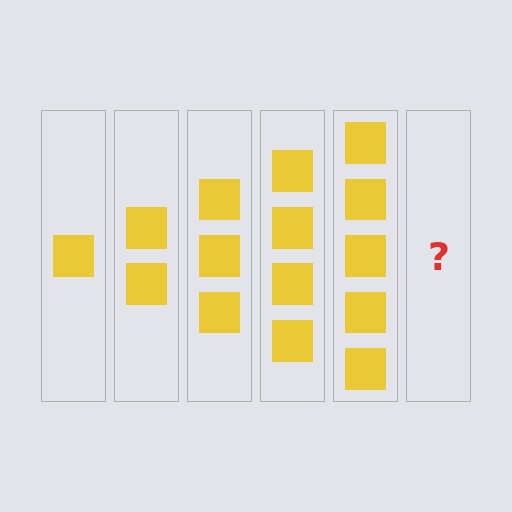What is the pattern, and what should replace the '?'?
The pattern is that each step adds one more square. The '?' should be 6 squares.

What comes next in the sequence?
The next element should be 6 squares.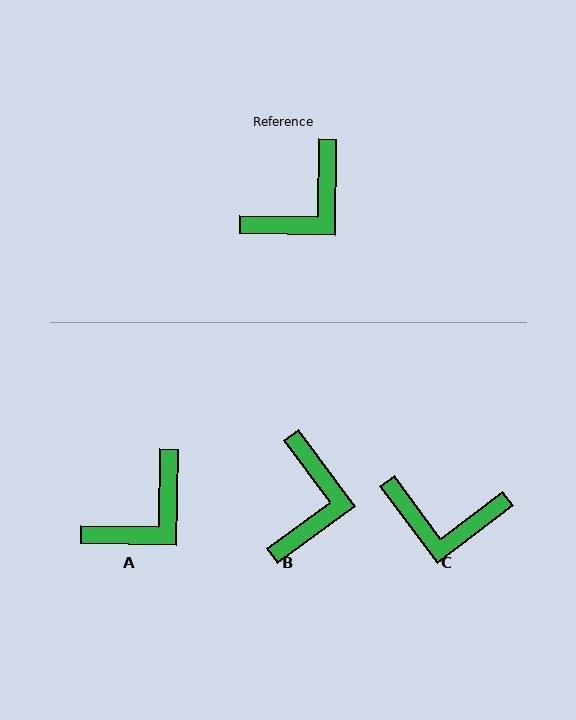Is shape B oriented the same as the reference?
No, it is off by about 37 degrees.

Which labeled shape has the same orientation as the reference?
A.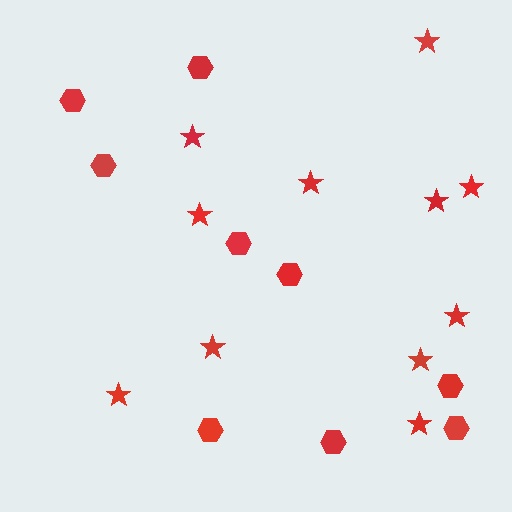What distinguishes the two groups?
There are 2 groups: one group of stars (11) and one group of hexagons (9).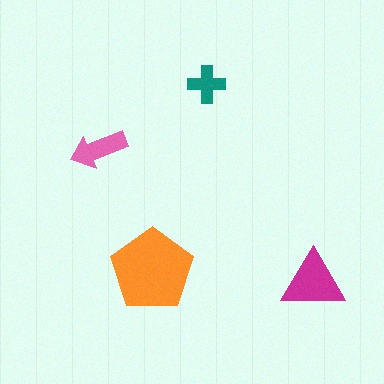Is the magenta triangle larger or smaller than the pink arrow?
Larger.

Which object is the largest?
The orange pentagon.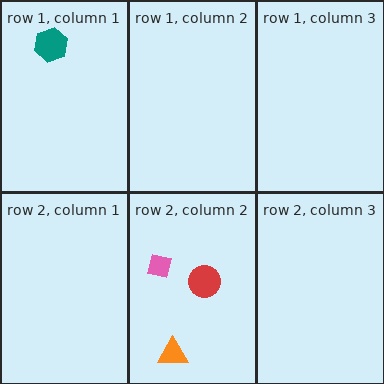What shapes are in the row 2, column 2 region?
The pink square, the red circle, the orange triangle.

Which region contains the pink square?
The row 2, column 2 region.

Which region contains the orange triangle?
The row 2, column 2 region.